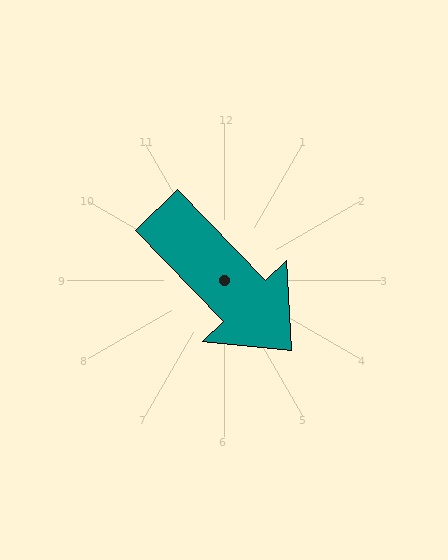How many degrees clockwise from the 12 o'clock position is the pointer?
Approximately 136 degrees.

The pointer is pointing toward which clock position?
Roughly 5 o'clock.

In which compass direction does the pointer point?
Southeast.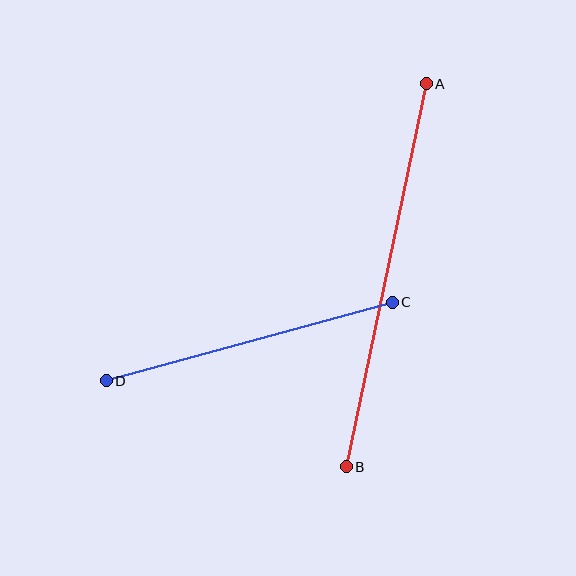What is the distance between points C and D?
The distance is approximately 297 pixels.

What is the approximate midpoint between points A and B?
The midpoint is at approximately (386, 275) pixels.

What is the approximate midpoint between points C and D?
The midpoint is at approximately (249, 341) pixels.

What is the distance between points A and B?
The distance is approximately 391 pixels.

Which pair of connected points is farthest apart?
Points A and B are farthest apart.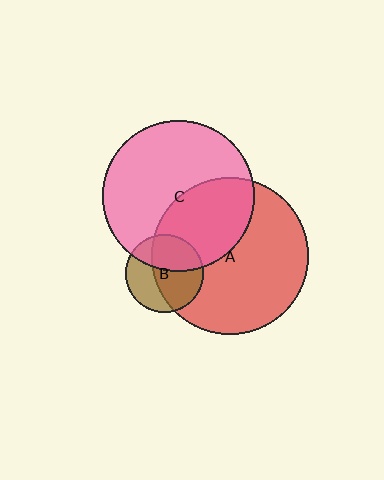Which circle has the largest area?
Circle A (red).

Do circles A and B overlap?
Yes.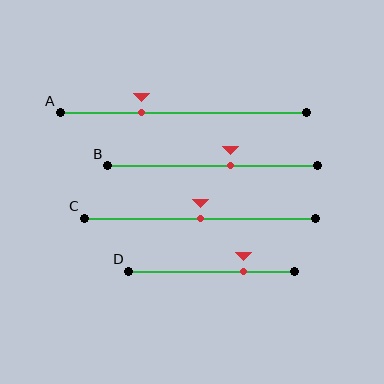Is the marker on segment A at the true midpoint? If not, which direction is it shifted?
No, the marker on segment A is shifted to the left by about 17% of the segment length.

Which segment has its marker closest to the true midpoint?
Segment C has its marker closest to the true midpoint.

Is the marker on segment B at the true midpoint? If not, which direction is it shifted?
No, the marker on segment B is shifted to the right by about 8% of the segment length.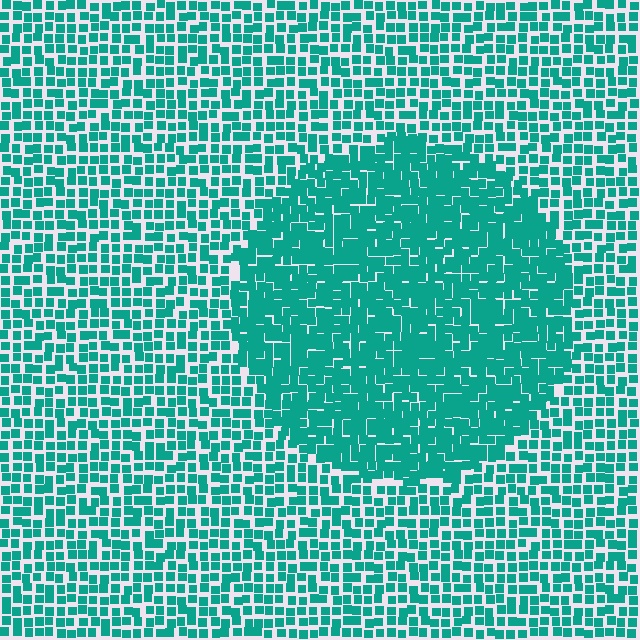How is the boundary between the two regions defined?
The boundary is defined by a change in element density (approximately 1.7x ratio). All elements are the same color, size, and shape.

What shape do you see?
I see a circle.